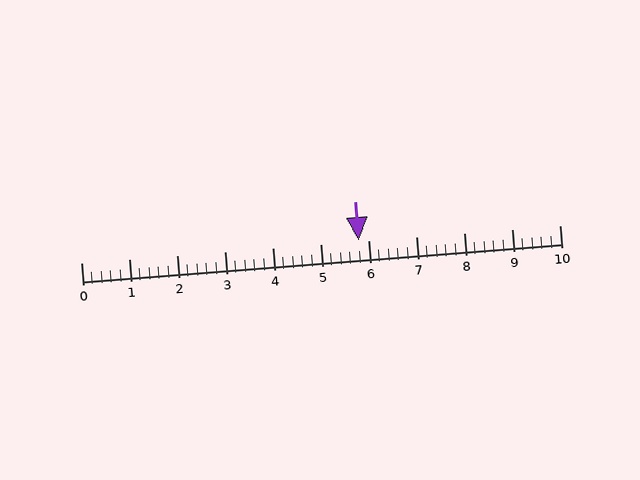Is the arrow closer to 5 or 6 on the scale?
The arrow is closer to 6.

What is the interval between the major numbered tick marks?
The major tick marks are spaced 1 units apart.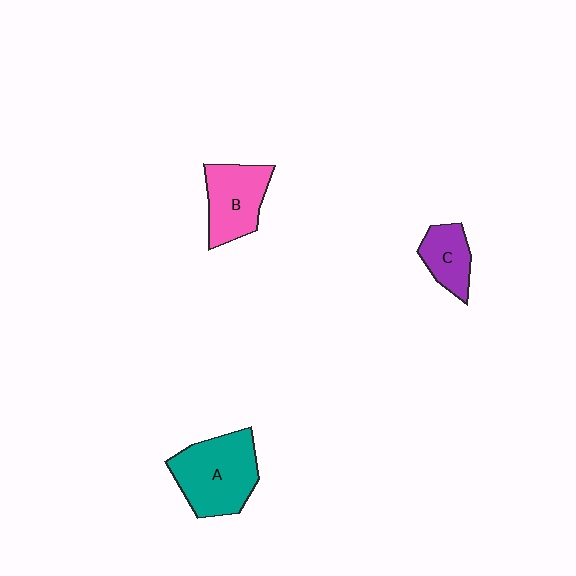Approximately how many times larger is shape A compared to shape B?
Approximately 1.3 times.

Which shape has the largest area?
Shape A (teal).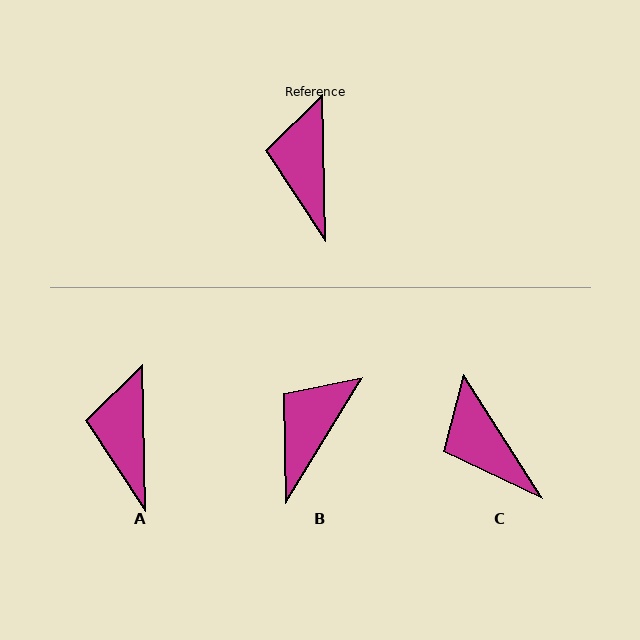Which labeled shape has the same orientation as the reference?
A.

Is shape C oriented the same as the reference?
No, it is off by about 31 degrees.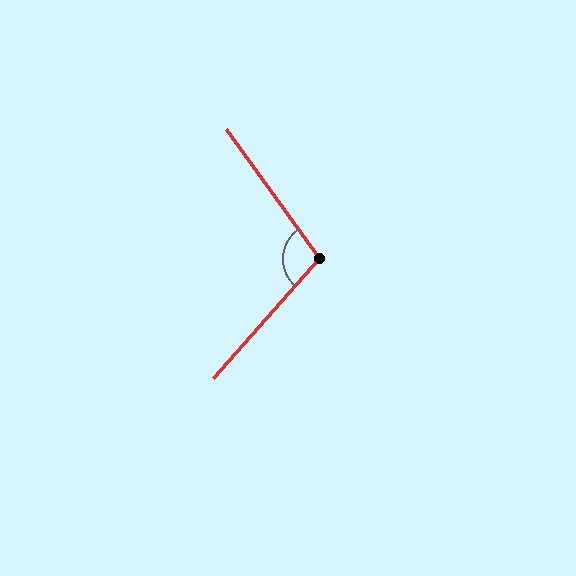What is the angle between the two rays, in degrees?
Approximately 103 degrees.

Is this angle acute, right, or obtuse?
It is obtuse.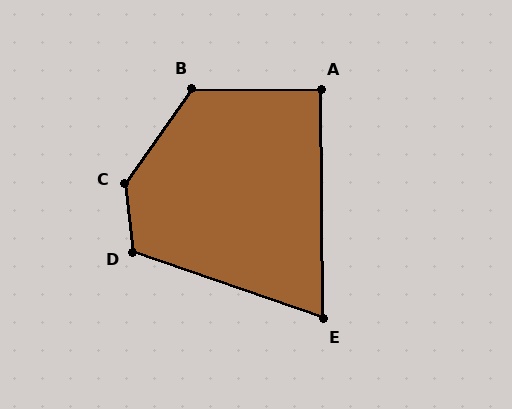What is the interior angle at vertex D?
Approximately 115 degrees (obtuse).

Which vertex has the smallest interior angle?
E, at approximately 70 degrees.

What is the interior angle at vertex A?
Approximately 91 degrees (approximately right).